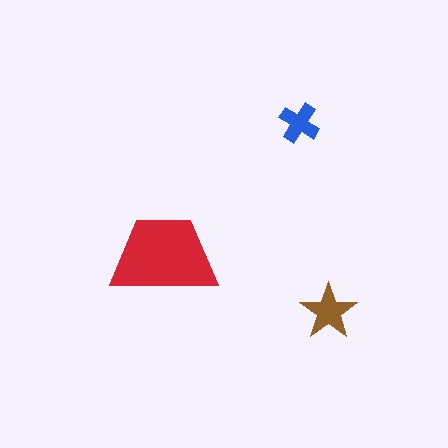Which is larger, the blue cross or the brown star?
The brown star.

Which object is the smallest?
The blue cross.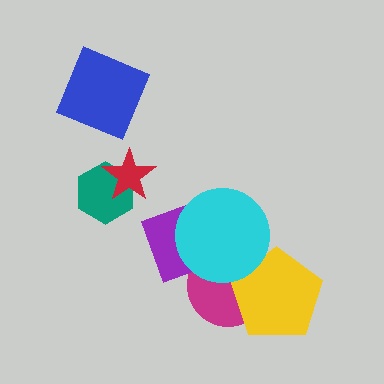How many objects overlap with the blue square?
0 objects overlap with the blue square.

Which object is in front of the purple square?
The cyan circle is in front of the purple square.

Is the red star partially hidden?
No, no other shape covers it.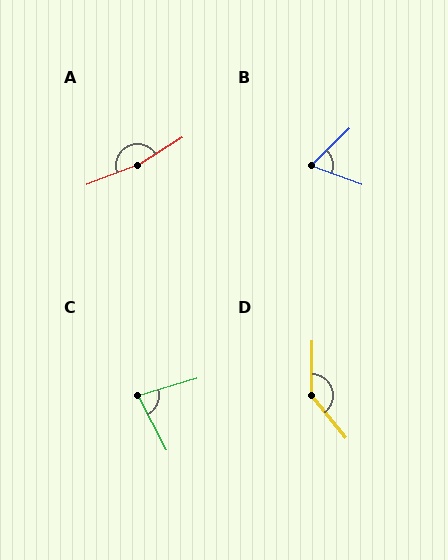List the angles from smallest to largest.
B (65°), C (79°), D (140°), A (169°).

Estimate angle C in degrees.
Approximately 79 degrees.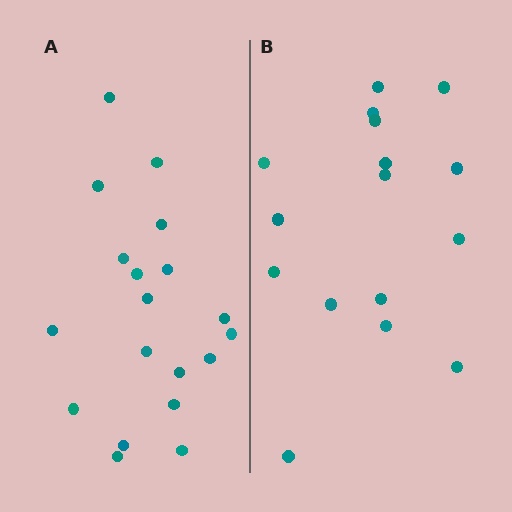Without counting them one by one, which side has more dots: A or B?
Region A (the left region) has more dots.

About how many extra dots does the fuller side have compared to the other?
Region A has just a few more — roughly 2 or 3 more dots than region B.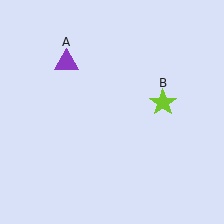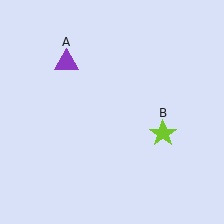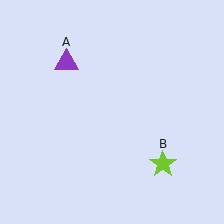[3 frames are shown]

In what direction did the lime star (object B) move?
The lime star (object B) moved down.